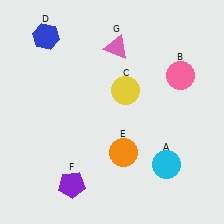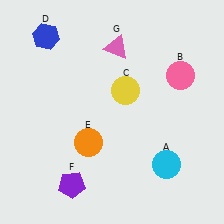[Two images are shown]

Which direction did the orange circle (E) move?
The orange circle (E) moved left.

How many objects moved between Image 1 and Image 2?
1 object moved between the two images.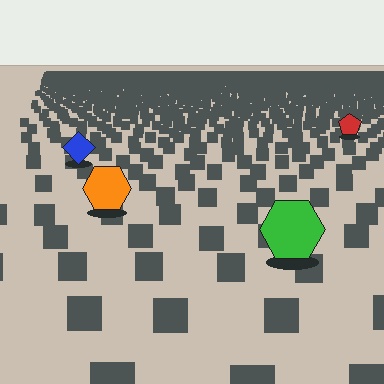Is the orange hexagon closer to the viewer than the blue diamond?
Yes. The orange hexagon is closer — you can tell from the texture gradient: the ground texture is coarser near it.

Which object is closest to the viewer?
The green hexagon is closest. The texture marks near it are larger and more spread out.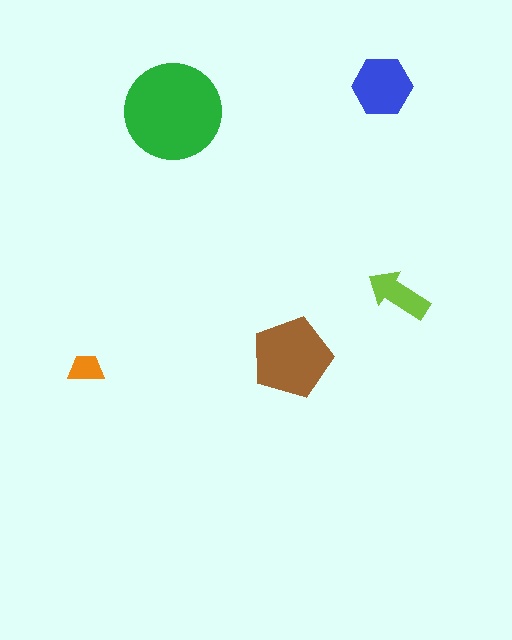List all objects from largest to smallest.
The green circle, the brown pentagon, the blue hexagon, the lime arrow, the orange trapezoid.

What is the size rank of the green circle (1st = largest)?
1st.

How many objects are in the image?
There are 5 objects in the image.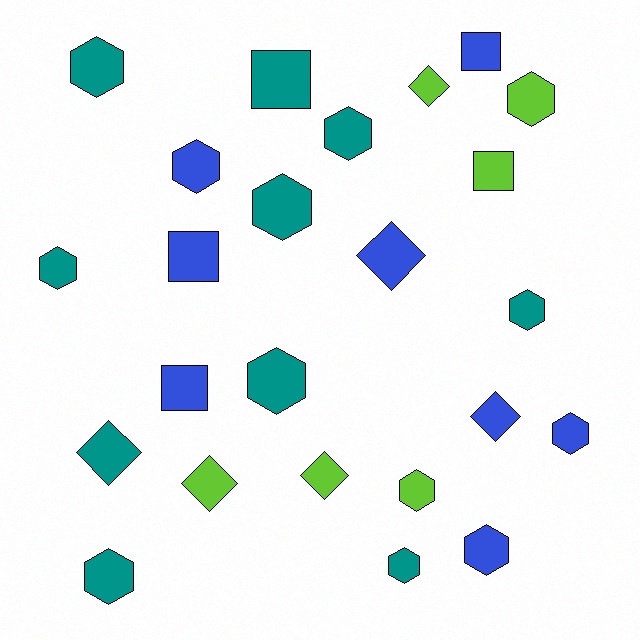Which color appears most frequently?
Teal, with 10 objects.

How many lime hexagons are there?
There are 2 lime hexagons.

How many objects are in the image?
There are 24 objects.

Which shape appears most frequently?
Hexagon, with 13 objects.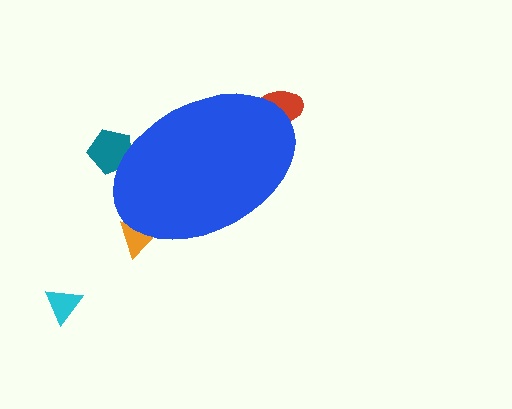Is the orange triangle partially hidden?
Yes, the orange triangle is partially hidden behind the blue ellipse.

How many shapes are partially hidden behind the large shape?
3 shapes are partially hidden.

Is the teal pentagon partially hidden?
Yes, the teal pentagon is partially hidden behind the blue ellipse.